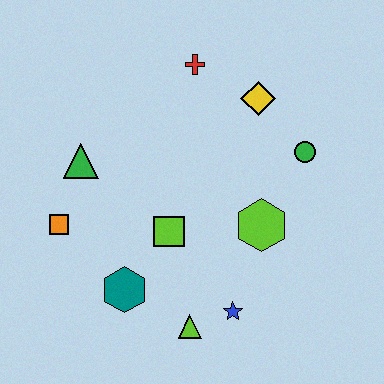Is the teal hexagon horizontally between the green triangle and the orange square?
No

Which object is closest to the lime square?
The teal hexagon is closest to the lime square.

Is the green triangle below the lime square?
No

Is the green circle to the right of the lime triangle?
Yes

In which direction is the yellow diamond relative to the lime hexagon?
The yellow diamond is above the lime hexagon.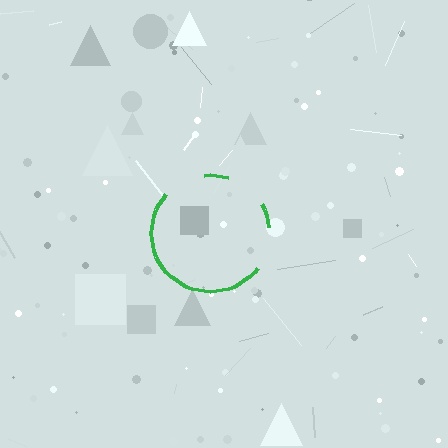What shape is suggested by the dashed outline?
The dashed outline suggests a circle.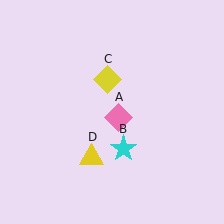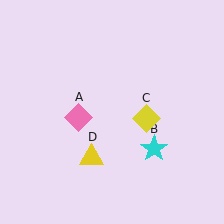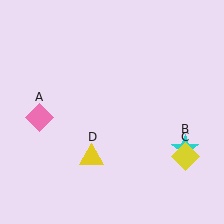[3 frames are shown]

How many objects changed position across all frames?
3 objects changed position: pink diamond (object A), cyan star (object B), yellow diamond (object C).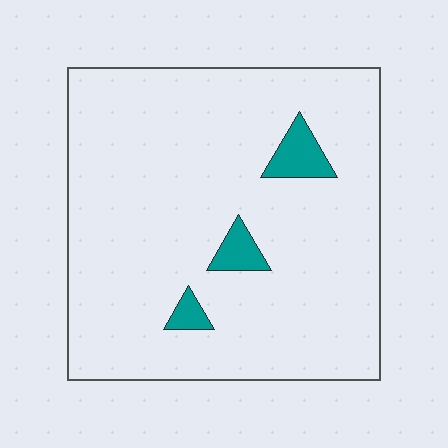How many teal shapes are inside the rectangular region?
3.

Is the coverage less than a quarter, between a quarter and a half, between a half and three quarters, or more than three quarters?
Less than a quarter.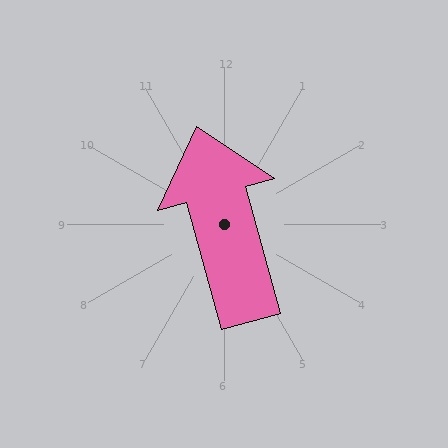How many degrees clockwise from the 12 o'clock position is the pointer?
Approximately 344 degrees.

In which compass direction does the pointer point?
North.